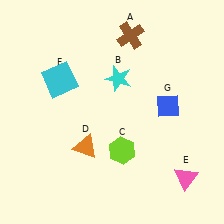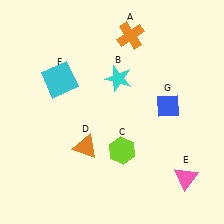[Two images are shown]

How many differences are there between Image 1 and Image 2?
There is 1 difference between the two images.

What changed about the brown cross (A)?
In Image 1, A is brown. In Image 2, it changed to orange.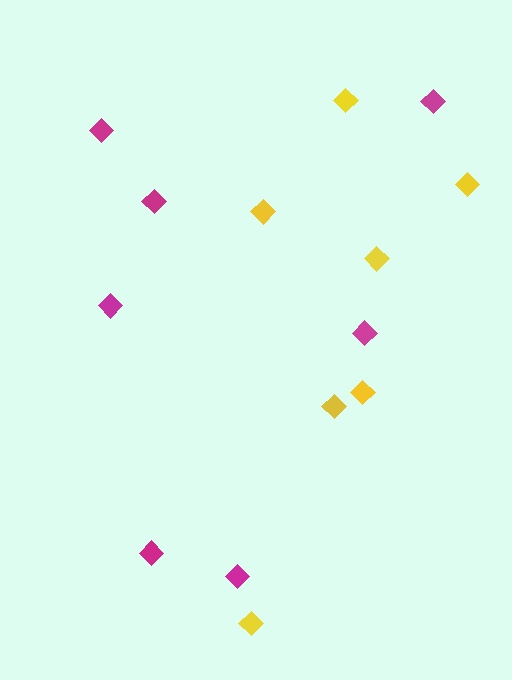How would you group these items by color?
There are 2 groups: one group of yellow diamonds (7) and one group of magenta diamonds (7).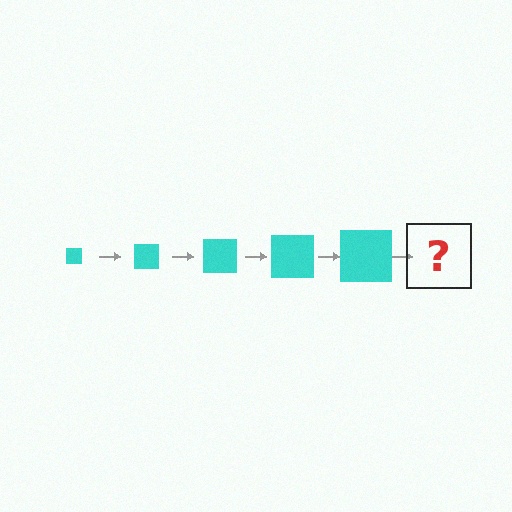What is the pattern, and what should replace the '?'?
The pattern is that the square gets progressively larger each step. The '?' should be a cyan square, larger than the previous one.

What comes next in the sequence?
The next element should be a cyan square, larger than the previous one.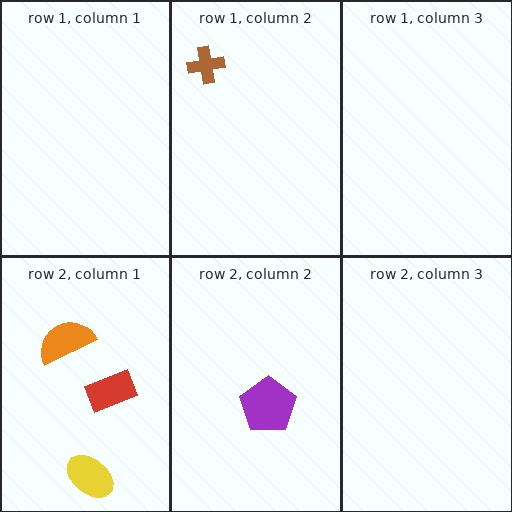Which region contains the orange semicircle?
The row 2, column 1 region.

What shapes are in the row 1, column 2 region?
The brown cross.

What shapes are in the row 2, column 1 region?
The yellow ellipse, the red rectangle, the orange semicircle.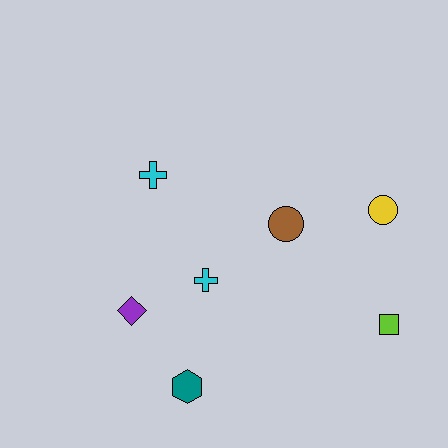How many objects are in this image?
There are 7 objects.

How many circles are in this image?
There are 2 circles.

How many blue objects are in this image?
There are no blue objects.